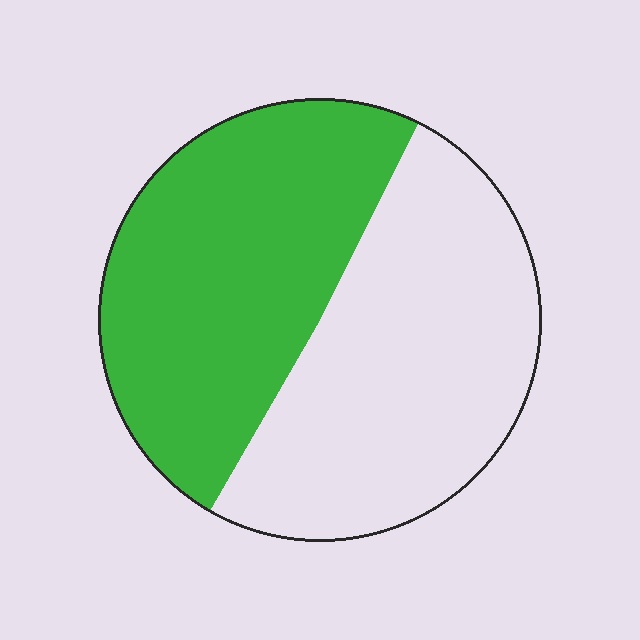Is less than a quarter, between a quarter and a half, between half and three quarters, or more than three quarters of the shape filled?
Between a quarter and a half.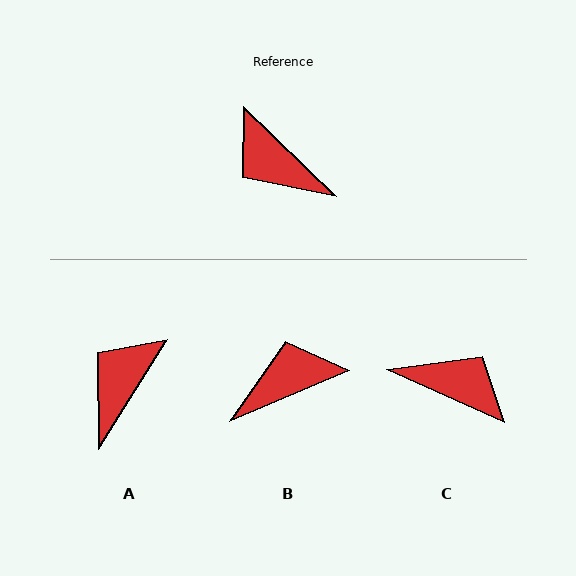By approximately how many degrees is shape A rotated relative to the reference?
Approximately 78 degrees clockwise.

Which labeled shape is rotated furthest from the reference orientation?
C, about 160 degrees away.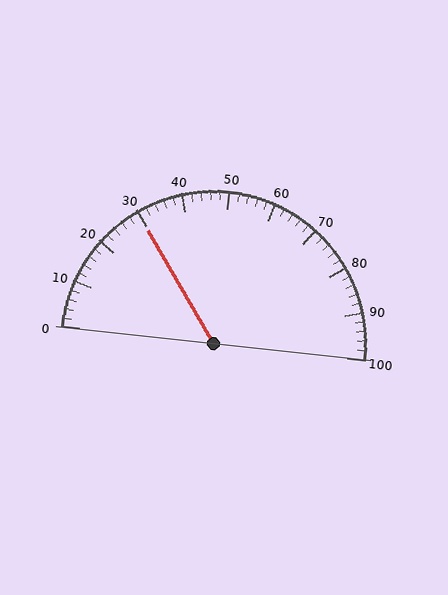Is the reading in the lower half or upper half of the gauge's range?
The reading is in the lower half of the range (0 to 100).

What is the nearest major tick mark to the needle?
The nearest major tick mark is 30.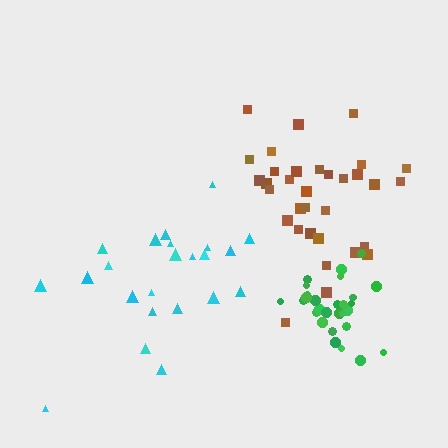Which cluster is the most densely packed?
Green.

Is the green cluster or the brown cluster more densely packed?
Green.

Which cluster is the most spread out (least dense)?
Cyan.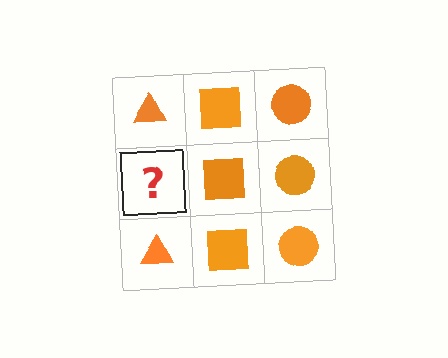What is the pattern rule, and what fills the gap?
The rule is that each column has a consistent shape. The gap should be filled with an orange triangle.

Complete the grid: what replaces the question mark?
The question mark should be replaced with an orange triangle.